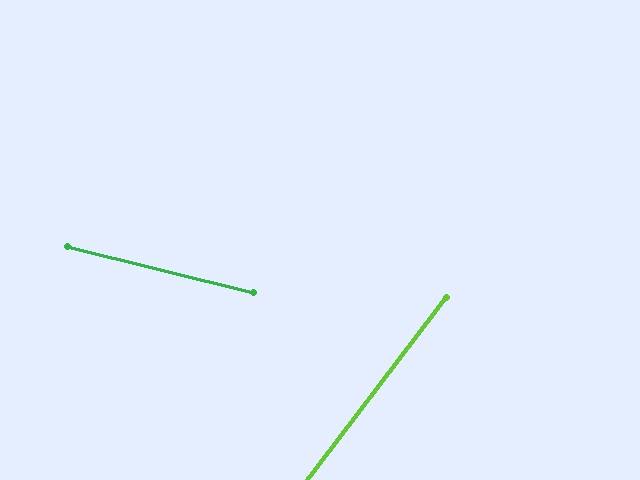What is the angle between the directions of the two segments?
Approximately 66 degrees.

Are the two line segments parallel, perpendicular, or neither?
Neither parallel nor perpendicular — they differ by about 66°.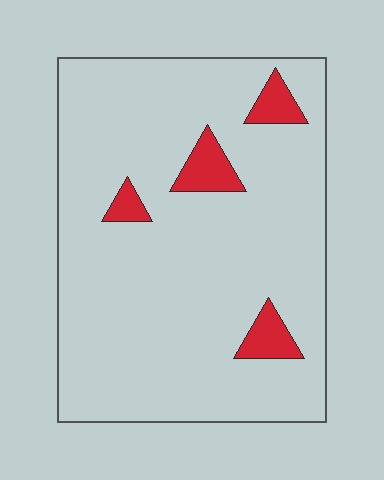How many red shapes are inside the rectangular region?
4.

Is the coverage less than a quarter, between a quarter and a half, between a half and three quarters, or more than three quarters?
Less than a quarter.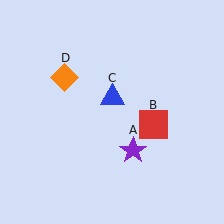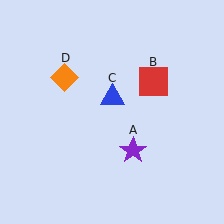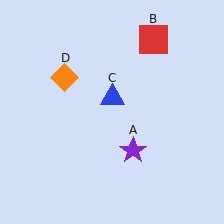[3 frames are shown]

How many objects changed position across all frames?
1 object changed position: red square (object B).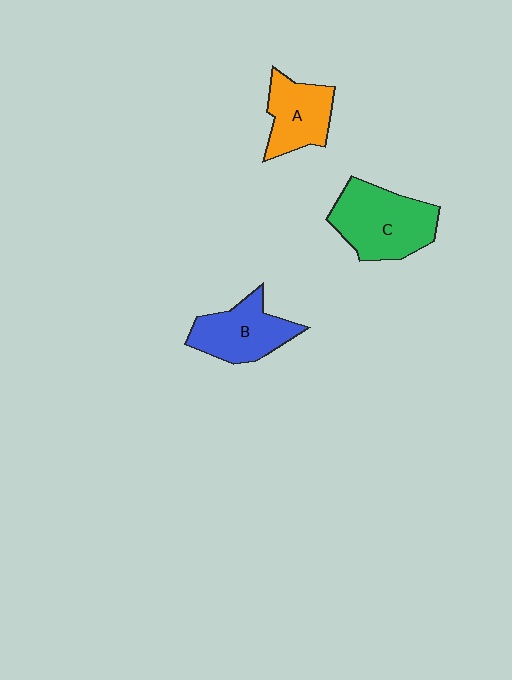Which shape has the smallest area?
Shape A (orange).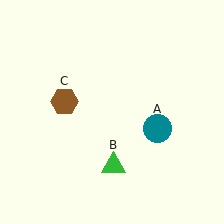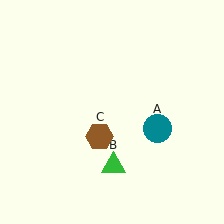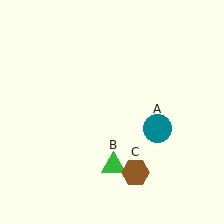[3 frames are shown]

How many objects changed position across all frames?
1 object changed position: brown hexagon (object C).